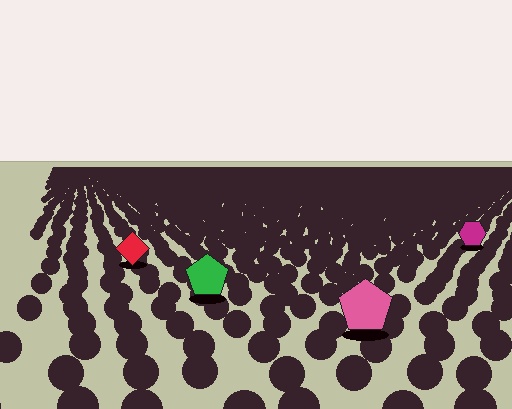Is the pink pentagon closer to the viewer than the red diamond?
Yes. The pink pentagon is closer — you can tell from the texture gradient: the ground texture is coarser near it.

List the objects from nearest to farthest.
From nearest to farthest: the pink pentagon, the green pentagon, the red diamond, the magenta hexagon.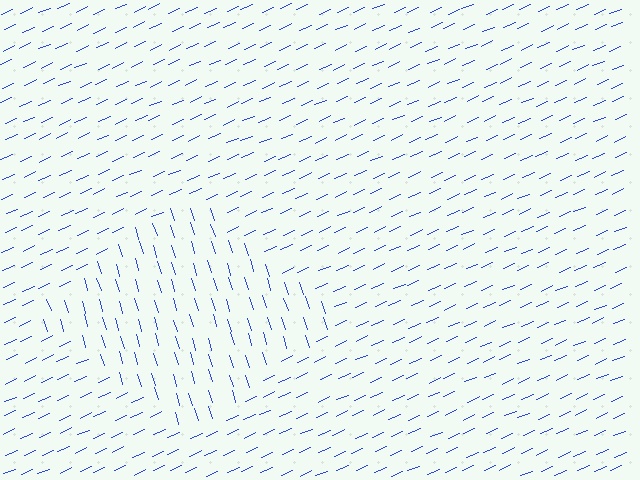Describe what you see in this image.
The image is filled with small blue line segments. A diamond region in the image has lines oriented differently from the surrounding lines, creating a visible texture boundary.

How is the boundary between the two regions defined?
The boundary is defined purely by a change in line orientation (approximately 83 degrees difference). All lines are the same color and thickness.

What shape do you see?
I see a diamond.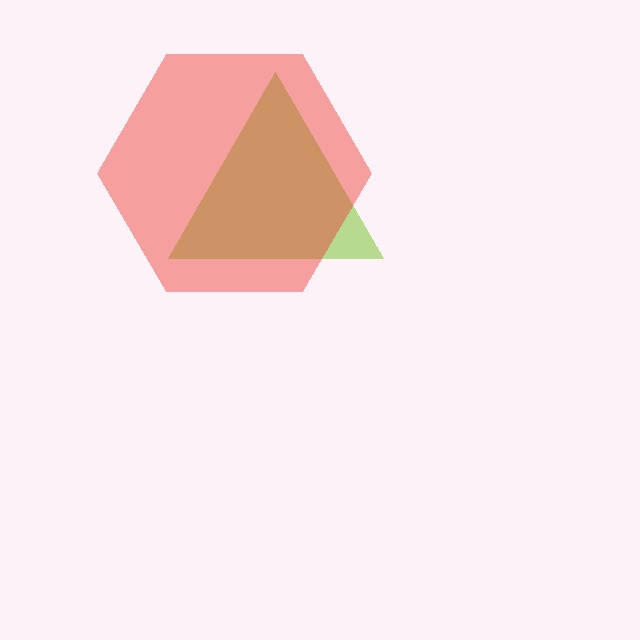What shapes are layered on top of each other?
The layered shapes are: a lime triangle, a red hexagon.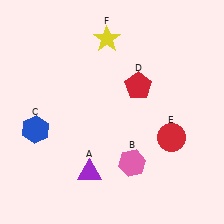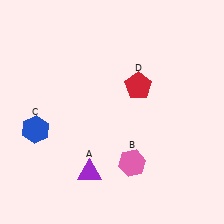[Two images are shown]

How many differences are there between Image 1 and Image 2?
There are 2 differences between the two images.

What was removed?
The yellow star (F), the red circle (E) were removed in Image 2.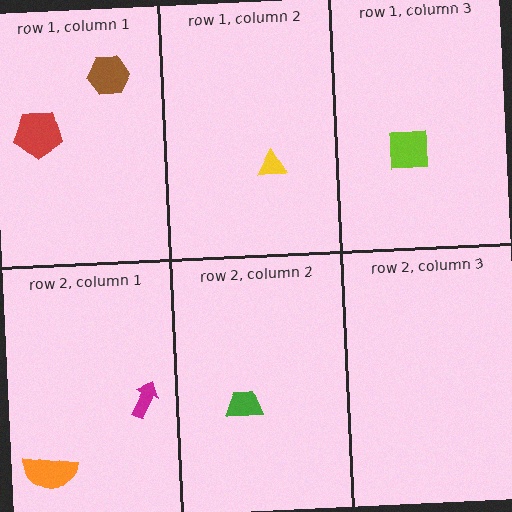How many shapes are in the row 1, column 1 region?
2.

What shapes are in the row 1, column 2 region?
The yellow triangle.